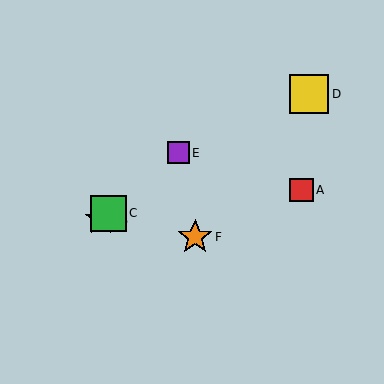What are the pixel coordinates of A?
Object A is at (302, 190).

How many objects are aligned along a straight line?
3 objects (B, C, E) are aligned along a straight line.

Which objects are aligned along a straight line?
Objects B, C, E are aligned along a straight line.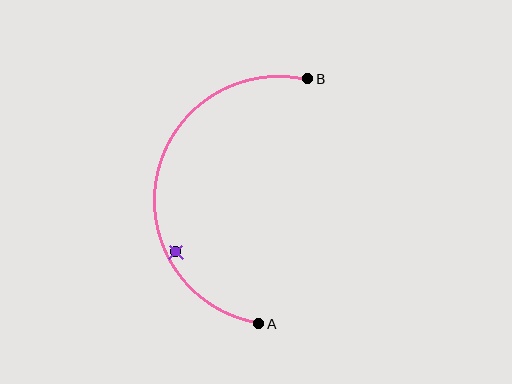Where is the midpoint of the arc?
The arc midpoint is the point on the curve farthest from the straight line joining A and B. It sits to the left of that line.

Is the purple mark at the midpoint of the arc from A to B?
No — the purple mark does not lie on the arc at all. It sits slightly inside the curve.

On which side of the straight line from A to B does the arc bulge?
The arc bulges to the left of the straight line connecting A and B.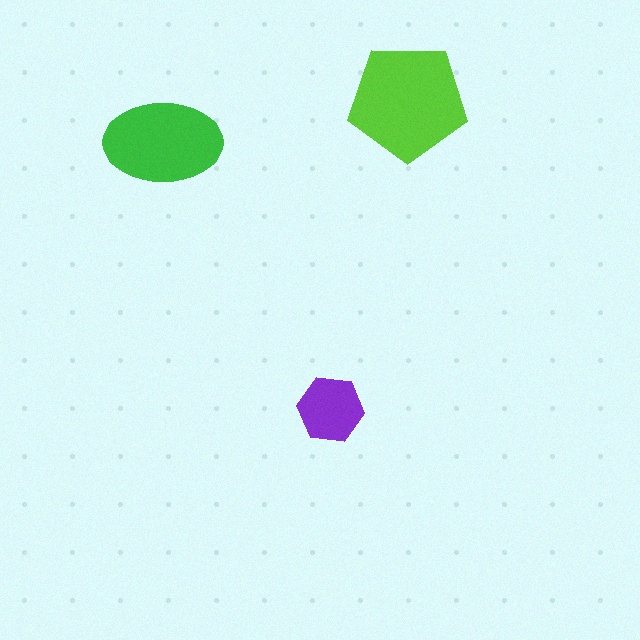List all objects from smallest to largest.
The purple hexagon, the green ellipse, the lime pentagon.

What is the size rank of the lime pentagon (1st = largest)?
1st.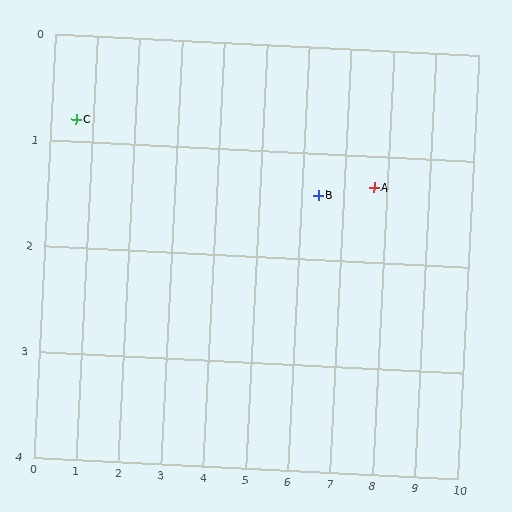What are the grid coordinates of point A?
Point A is at approximately (7.7, 1.3).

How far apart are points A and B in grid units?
Points A and B are about 1.3 grid units apart.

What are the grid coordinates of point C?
Point C is at approximately (0.6, 0.8).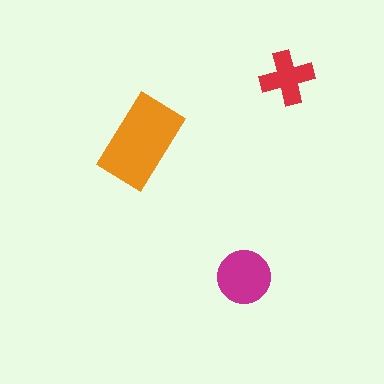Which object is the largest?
The orange rectangle.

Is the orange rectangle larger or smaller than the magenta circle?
Larger.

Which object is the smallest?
The red cross.